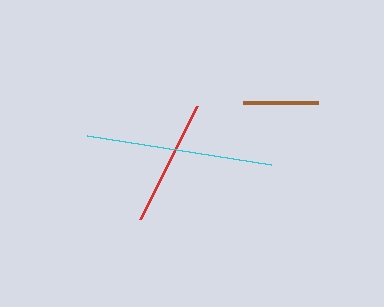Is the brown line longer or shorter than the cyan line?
The cyan line is longer than the brown line.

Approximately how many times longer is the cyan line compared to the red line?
The cyan line is approximately 1.5 times the length of the red line.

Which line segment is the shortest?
The brown line is the shortest at approximately 75 pixels.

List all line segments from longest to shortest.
From longest to shortest: cyan, red, brown.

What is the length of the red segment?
The red segment is approximately 126 pixels long.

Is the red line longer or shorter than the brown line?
The red line is longer than the brown line.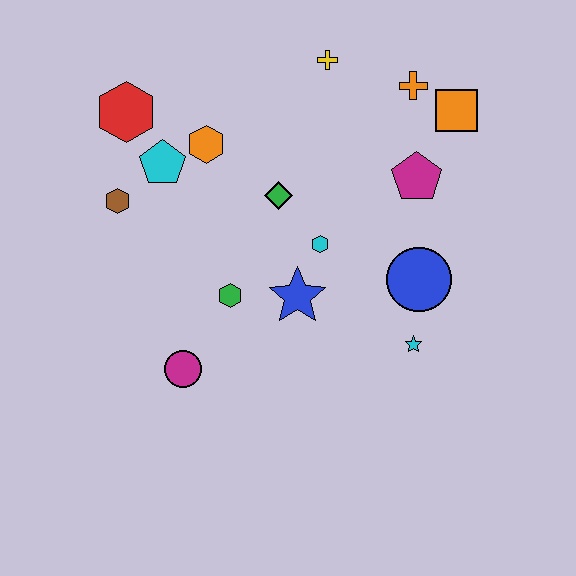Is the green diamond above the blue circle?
Yes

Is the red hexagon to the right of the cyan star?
No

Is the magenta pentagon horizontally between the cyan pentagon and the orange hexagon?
No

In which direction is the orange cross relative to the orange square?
The orange cross is to the left of the orange square.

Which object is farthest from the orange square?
The magenta circle is farthest from the orange square.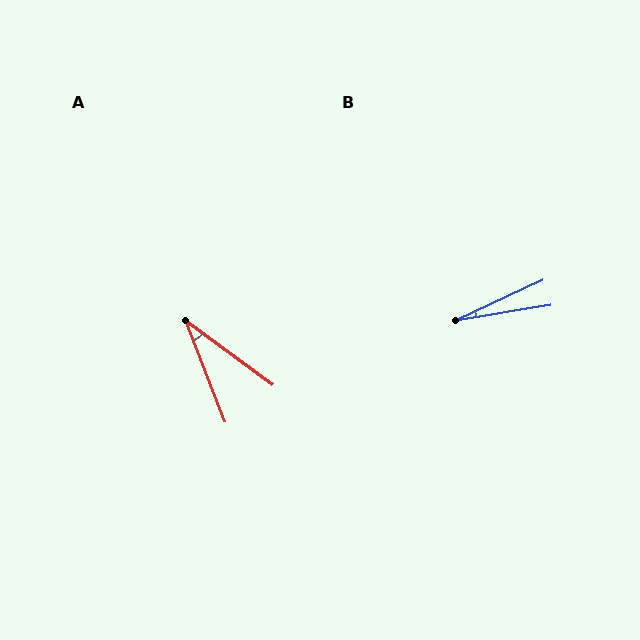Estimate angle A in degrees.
Approximately 32 degrees.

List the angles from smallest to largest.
B (16°), A (32°).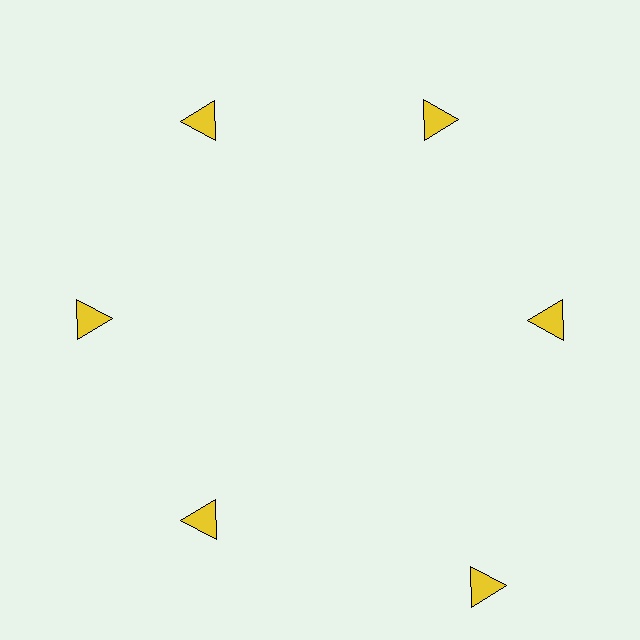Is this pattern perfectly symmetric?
No. The 6 yellow triangles are arranged in a ring, but one element near the 5 o'clock position is pushed outward from the center, breaking the 6-fold rotational symmetry.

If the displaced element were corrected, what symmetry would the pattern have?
It would have 6-fold rotational symmetry — the pattern would map onto itself every 60 degrees.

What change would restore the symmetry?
The symmetry would be restored by moving it inward, back onto the ring so that all 6 triangles sit at equal angles and equal distance from the center.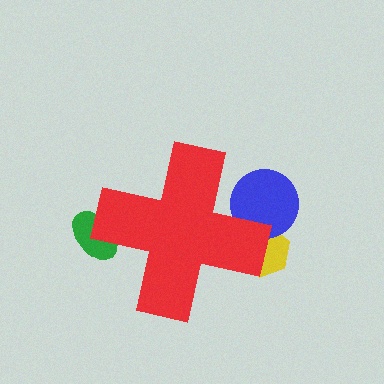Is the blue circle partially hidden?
Yes, the blue circle is partially hidden behind the red cross.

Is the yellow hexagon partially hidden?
Yes, the yellow hexagon is partially hidden behind the red cross.